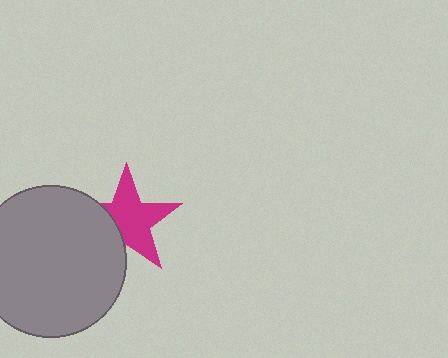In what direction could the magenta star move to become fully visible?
The magenta star could move right. That would shift it out from behind the gray circle entirely.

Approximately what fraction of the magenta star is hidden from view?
Roughly 31% of the magenta star is hidden behind the gray circle.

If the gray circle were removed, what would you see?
You would see the complete magenta star.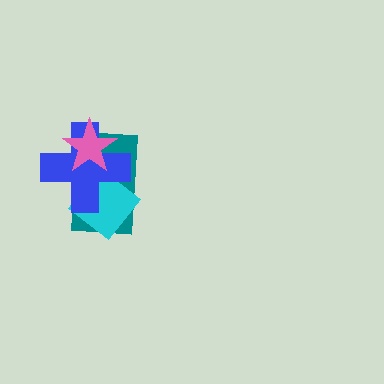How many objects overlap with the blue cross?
3 objects overlap with the blue cross.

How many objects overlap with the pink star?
3 objects overlap with the pink star.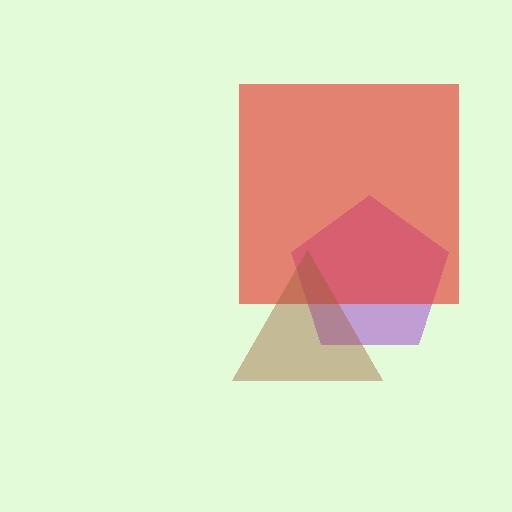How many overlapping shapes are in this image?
There are 3 overlapping shapes in the image.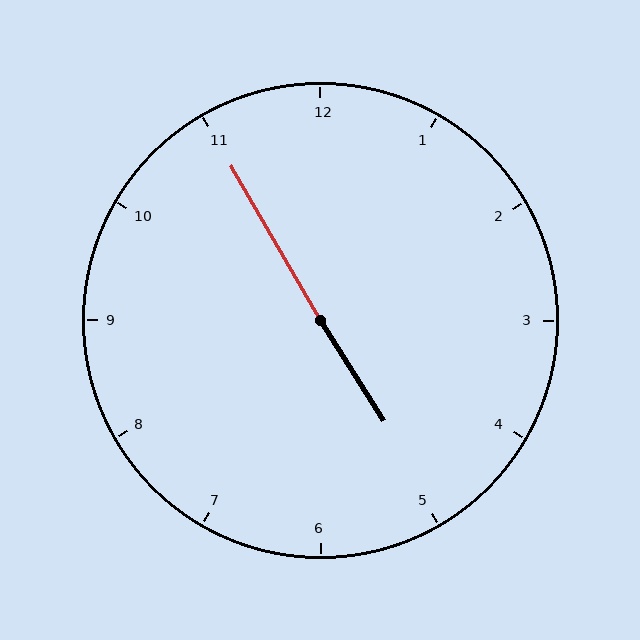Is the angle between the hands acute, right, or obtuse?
It is obtuse.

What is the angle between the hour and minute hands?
Approximately 178 degrees.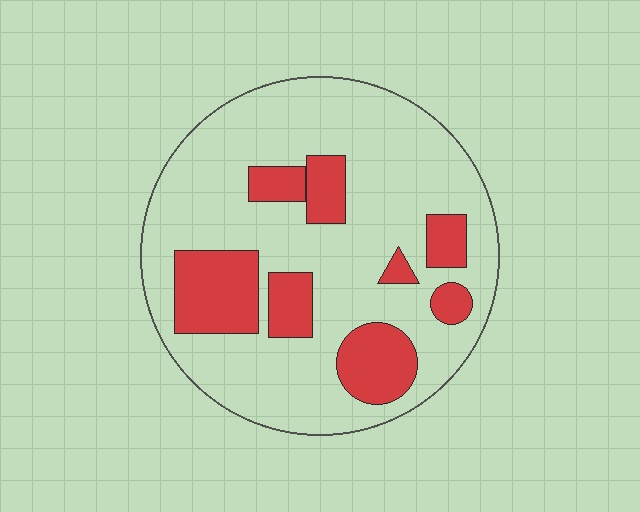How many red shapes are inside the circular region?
8.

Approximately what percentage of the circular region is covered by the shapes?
Approximately 25%.